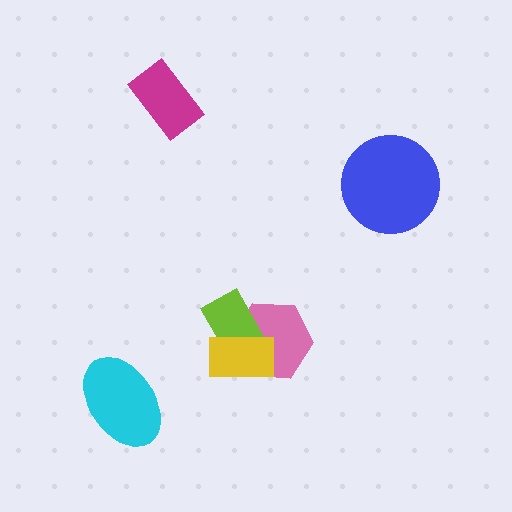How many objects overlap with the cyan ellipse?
0 objects overlap with the cyan ellipse.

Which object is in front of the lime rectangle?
The yellow rectangle is in front of the lime rectangle.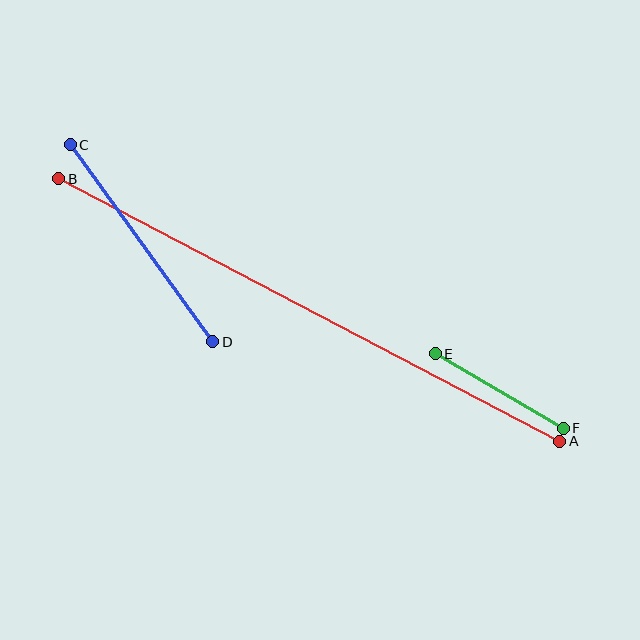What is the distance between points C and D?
The distance is approximately 243 pixels.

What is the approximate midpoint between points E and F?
The midpoint is at approximately (499, 391) pixels.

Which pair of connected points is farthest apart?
Points A and B are farthest apart.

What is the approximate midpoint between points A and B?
The midpoint is at approximately (309, 310) pixels.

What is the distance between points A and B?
The distance is approximately 566 pixels.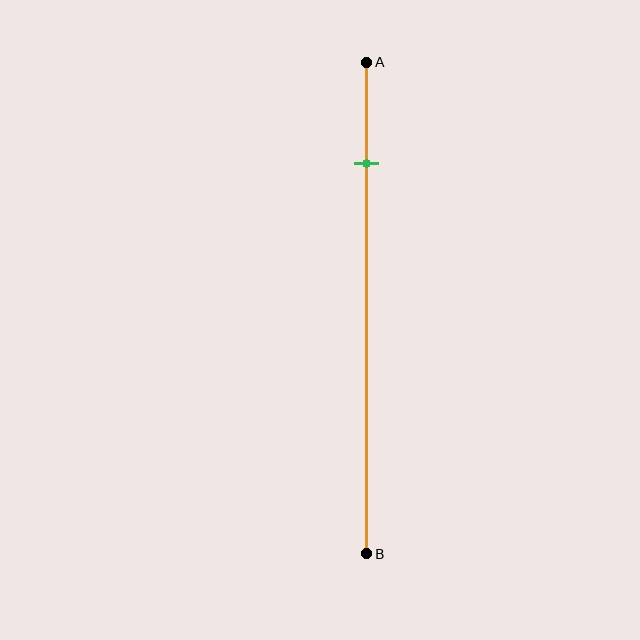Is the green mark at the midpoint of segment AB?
No, the mark is at about 20% from A, not at the 50% midpoint.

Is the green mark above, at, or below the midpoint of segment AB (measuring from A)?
The green mark is above the midpoint of segment AB.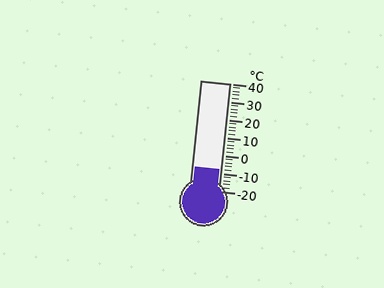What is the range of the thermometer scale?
The thermometer scale ranges from -20°C to 40°C.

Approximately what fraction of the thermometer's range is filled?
The thermometer is filled to approximately 20% of its range.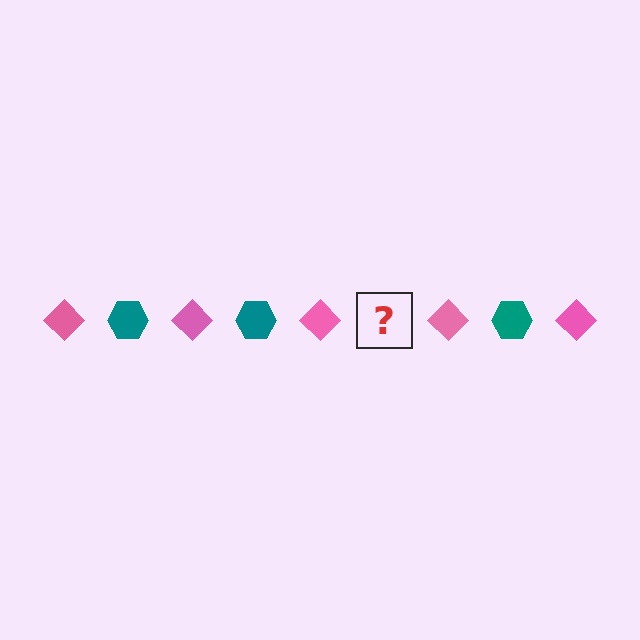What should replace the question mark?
The question mark should be replaced with a teal hexagon.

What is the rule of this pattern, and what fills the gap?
The rule is that the pattern alternates between pink diamond and teal hexagon. The gap should be filled with a teal hexagon.